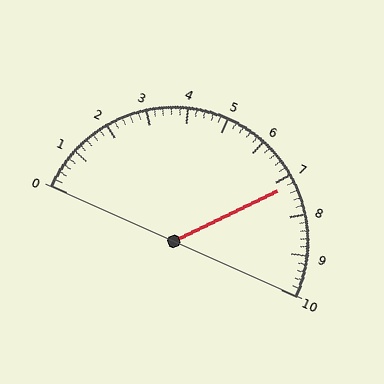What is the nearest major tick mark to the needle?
The nearest major tick mark is 7.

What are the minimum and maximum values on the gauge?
The gauge ranges from 0 to 10.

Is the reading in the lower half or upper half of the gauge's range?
The reading is in the upper half of the range (0 to 10).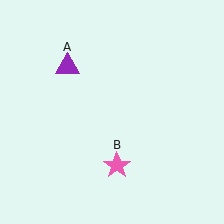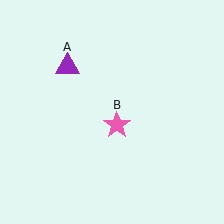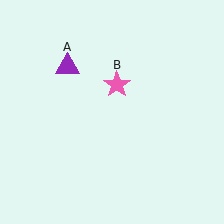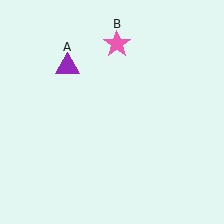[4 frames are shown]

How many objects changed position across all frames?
1 object changed position: pink star (object B).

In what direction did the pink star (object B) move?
The pink star (object B) moved up.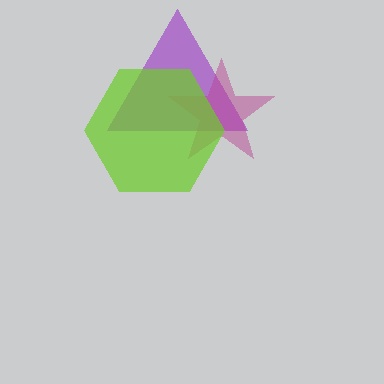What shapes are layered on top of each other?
The layered shapes are: a purple triangle, a magenta star, a lime hexagon.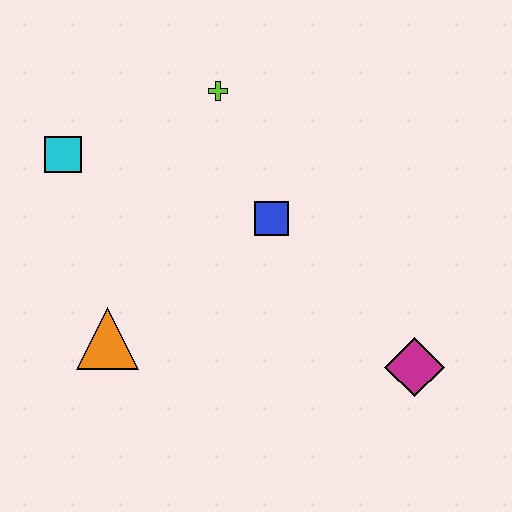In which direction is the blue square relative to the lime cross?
The blue square is below the lime cross.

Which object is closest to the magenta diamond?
The blue square is closest to the magenta diamond.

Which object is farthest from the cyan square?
The magenta diamond is farthest from the cyan square.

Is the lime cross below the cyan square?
No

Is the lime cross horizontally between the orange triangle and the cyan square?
No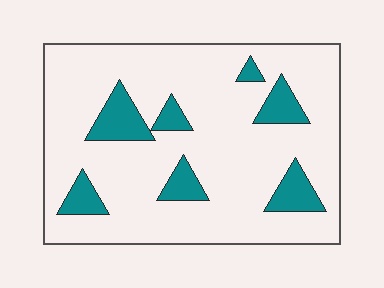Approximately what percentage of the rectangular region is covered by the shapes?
Approximately 15%.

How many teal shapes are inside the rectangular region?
7.